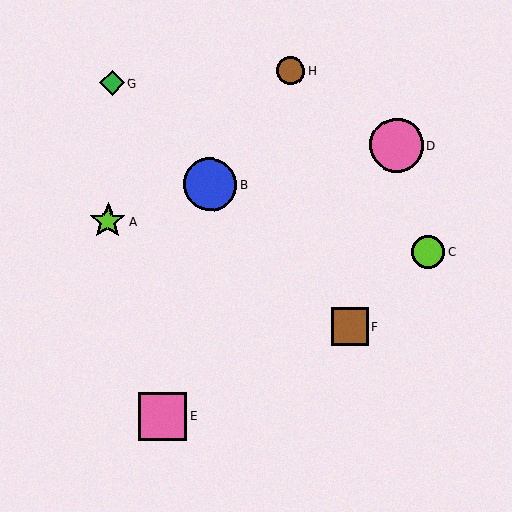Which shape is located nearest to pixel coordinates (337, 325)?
The brown square (labeled F) at (350, 327) is nearest to that location.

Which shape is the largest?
The blue circle (labeled B) is the largest.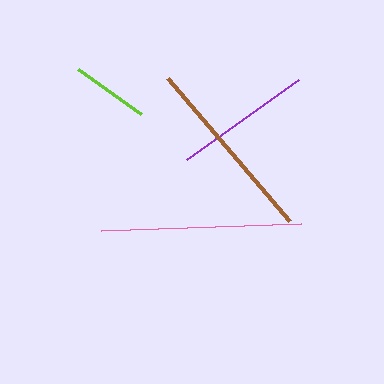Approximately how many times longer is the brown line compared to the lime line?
The brown line is approximately 2.4 times the length of the lime line.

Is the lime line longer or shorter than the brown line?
The brown line is longer than the lime line.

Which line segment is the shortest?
The lime line is the shortest at approximately 77 pixels.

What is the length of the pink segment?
The pink segment is approximately 200 pixels long.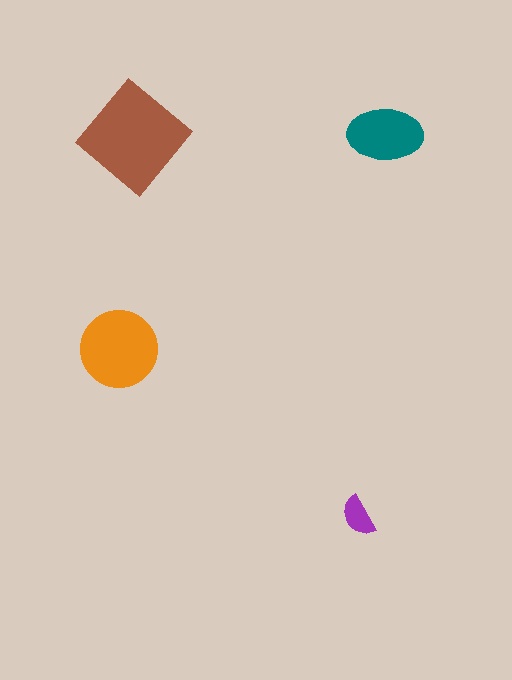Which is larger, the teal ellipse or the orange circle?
The orange circle.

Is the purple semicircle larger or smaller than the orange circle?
Smaller.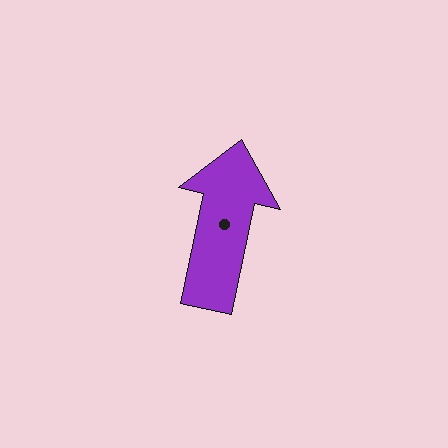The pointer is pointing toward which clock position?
Roughly 12 o'clock.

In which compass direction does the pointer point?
North.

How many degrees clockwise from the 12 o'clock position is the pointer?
Approximately 12 degrees.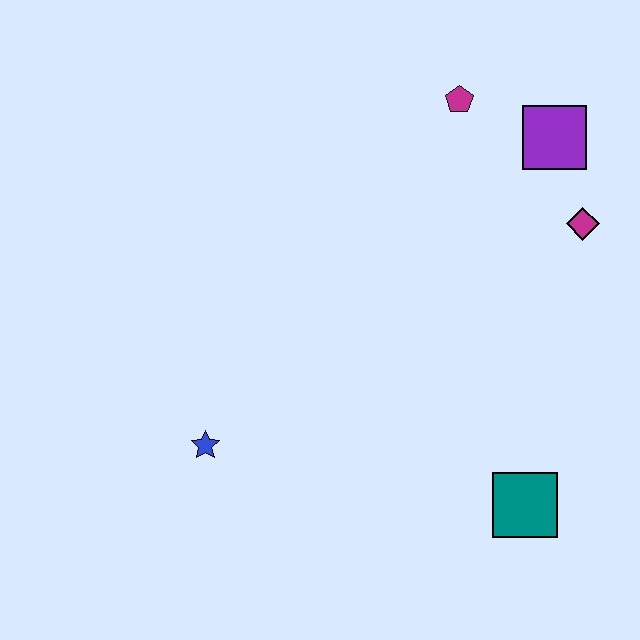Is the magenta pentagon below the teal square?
No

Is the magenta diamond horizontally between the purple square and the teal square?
No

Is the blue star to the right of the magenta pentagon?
No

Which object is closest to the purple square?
The magenta diamond is closest to the purple square.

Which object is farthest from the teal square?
The magenta pentagon is farthest from the teal square.